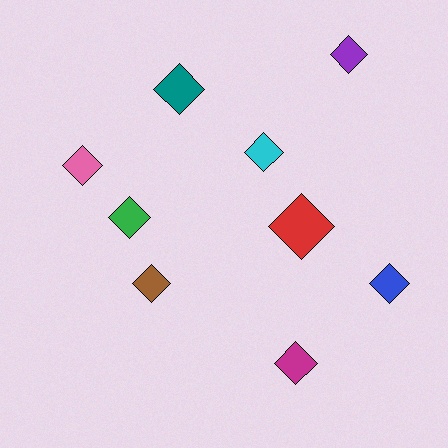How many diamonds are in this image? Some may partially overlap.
There are 9 diamonds.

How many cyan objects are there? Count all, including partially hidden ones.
There is 1 cyan object.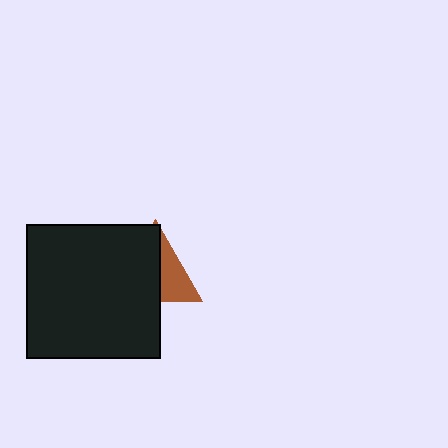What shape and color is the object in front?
The object in front is a black square.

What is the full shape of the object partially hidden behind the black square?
The partially hidden object is a brown triangle.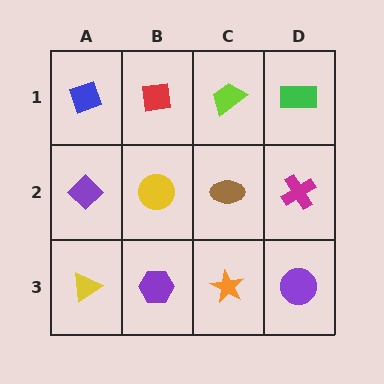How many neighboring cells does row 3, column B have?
3.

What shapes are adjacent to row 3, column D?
A magenta cross (row 2, column D), an orange star (row 3, column C).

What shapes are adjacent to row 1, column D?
A magenta cross (row 2, column D), a lime trapezoid (row 1, column C).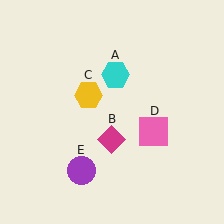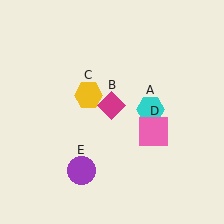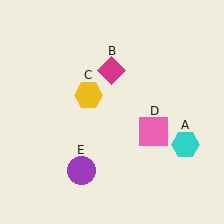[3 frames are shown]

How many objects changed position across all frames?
2 objects changed position: cyan hexagon (object A), magenta diamond (object B).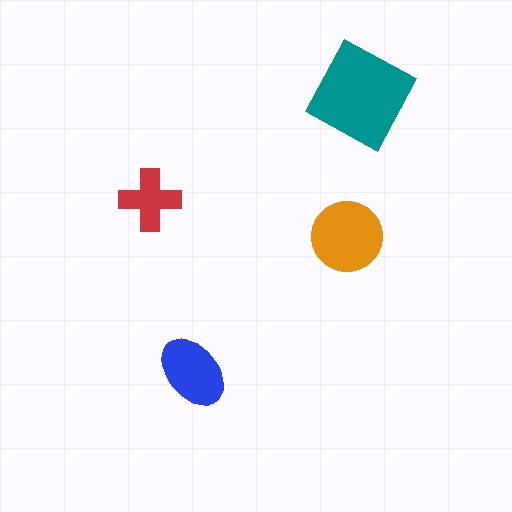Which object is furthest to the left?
The red cross is leftmost.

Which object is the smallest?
The red cross.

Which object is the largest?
The teal square.